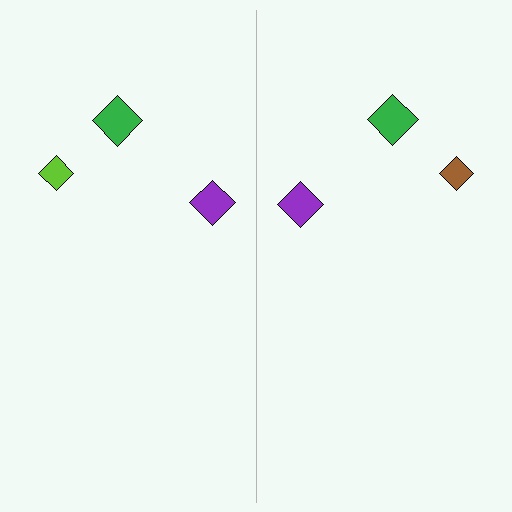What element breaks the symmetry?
The brown diamond on the right side breaks the symmetry — its mirror counterpart is lime.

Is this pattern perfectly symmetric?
No, the pattern is not perfectly symmetric. The brown diamond on the right side breaks the symmetry — its mirror counterpart is lime.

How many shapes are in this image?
There are 6 shapes in this image.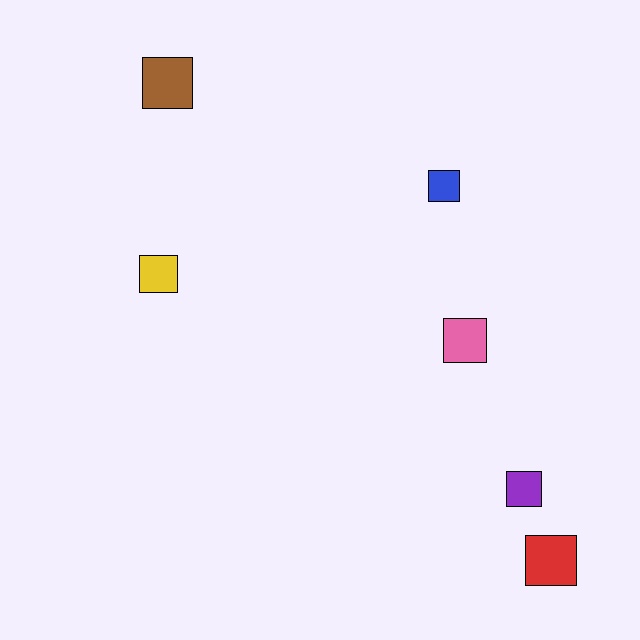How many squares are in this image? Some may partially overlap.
There are 6 squares.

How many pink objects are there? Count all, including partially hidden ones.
There is 1 pink object.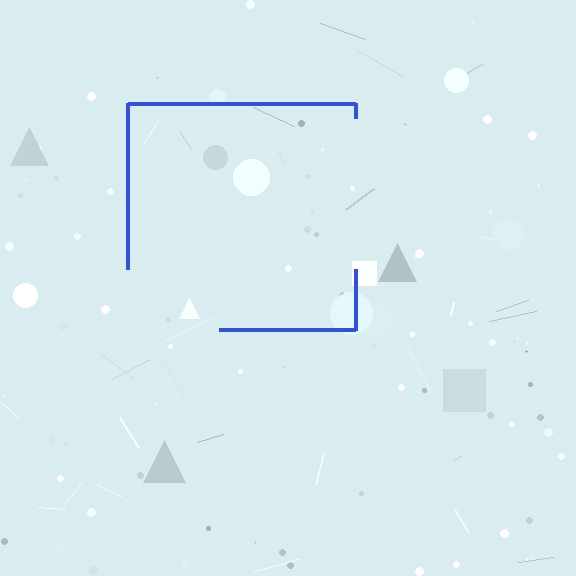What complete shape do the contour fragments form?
The contour fragments form a square.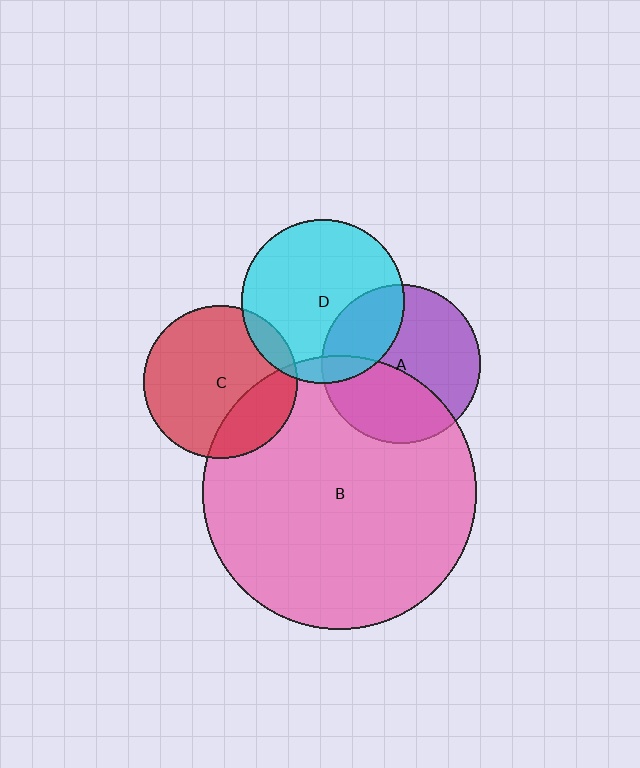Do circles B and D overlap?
Yes.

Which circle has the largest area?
Circle B (pink).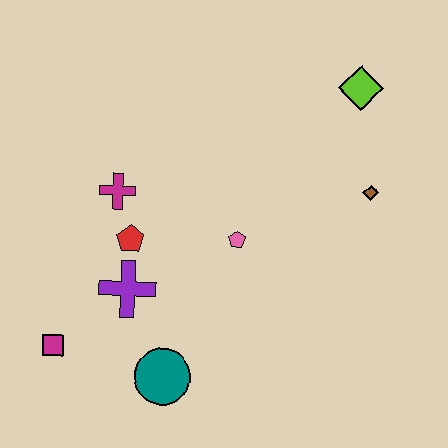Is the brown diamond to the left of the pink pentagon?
No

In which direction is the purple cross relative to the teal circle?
The purple cross is above the teal circle.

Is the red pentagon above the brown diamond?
No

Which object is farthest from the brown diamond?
The magenta square is farthest from the brown diamond.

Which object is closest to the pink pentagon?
The red pentagon is closest to the pink pentagon.